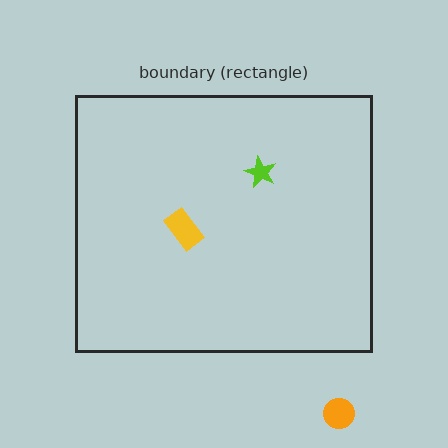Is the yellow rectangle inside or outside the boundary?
Inside.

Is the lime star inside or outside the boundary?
Inside.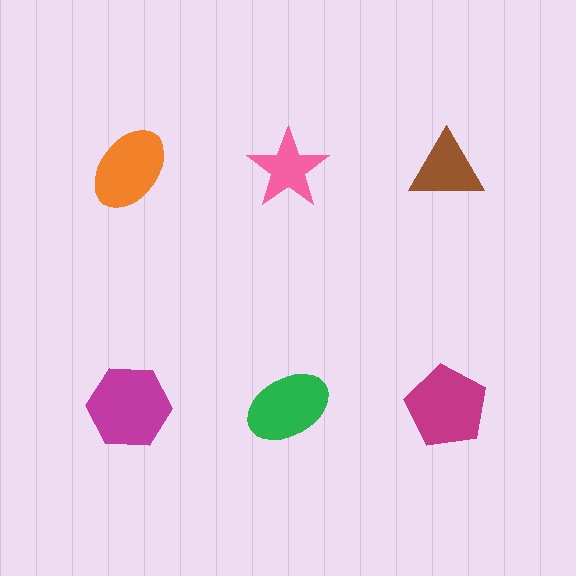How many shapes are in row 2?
3 shapes.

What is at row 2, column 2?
A green ellipse.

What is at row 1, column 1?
An orange ellipse.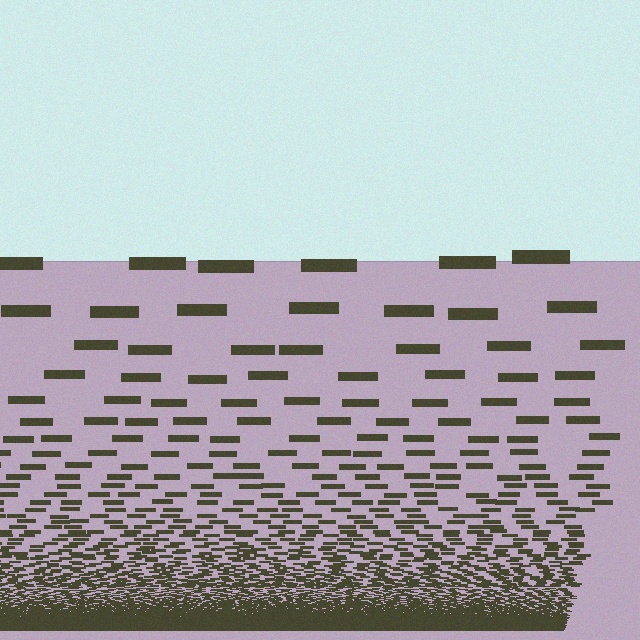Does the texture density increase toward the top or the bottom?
Density increases toward the bottom.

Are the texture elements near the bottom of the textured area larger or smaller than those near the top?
Smaller. The gradient is inverted — elements near the bottom are smaller and denser.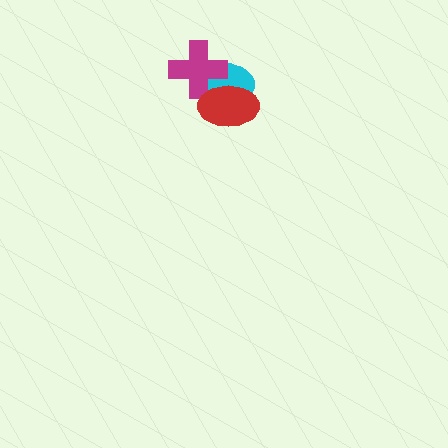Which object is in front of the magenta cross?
The red ellipse is in front of the magenta cross.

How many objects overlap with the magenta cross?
2 objects overlap with the magenta cross.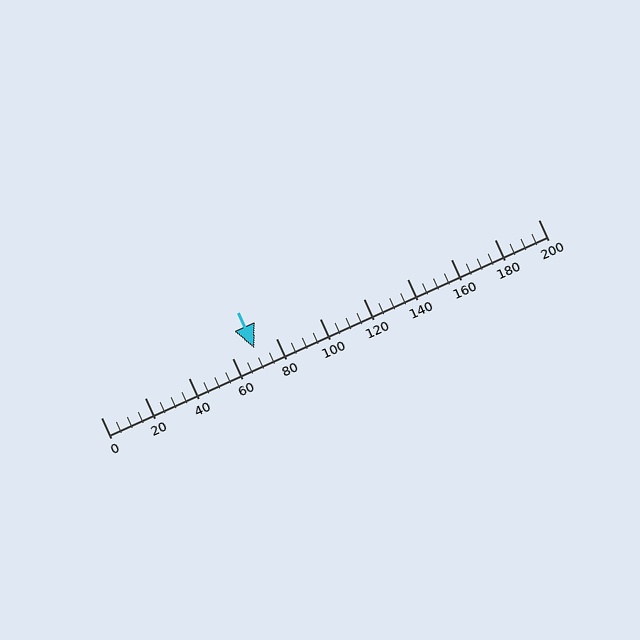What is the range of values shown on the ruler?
The ruler shows values from 0 to 200.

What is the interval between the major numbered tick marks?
The major tick marks are spaced 20 units apart.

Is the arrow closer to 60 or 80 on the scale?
The arrow is closer to 80.